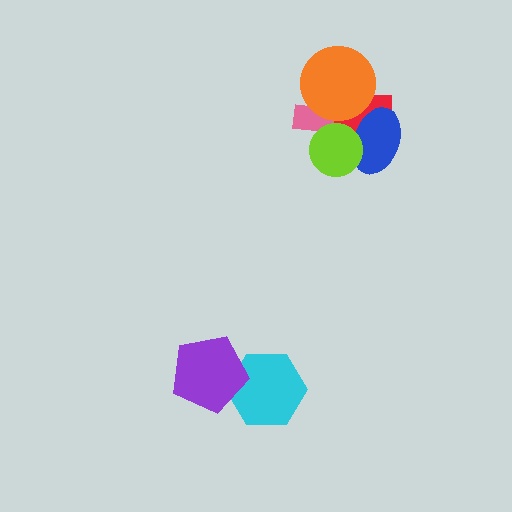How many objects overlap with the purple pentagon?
1 object overlaps with the purple pentagon.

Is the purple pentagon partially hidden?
No, no other shape covers it.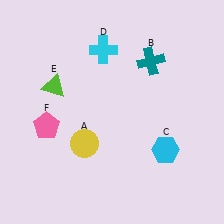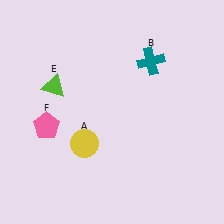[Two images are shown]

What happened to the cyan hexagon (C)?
The cyan hexagon (C) was removed in Image 2. It was in the bottom-right area of Image 1.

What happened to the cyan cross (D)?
The cyan cross (D) was removed in Image 2. It was in the top-left area of Image 1.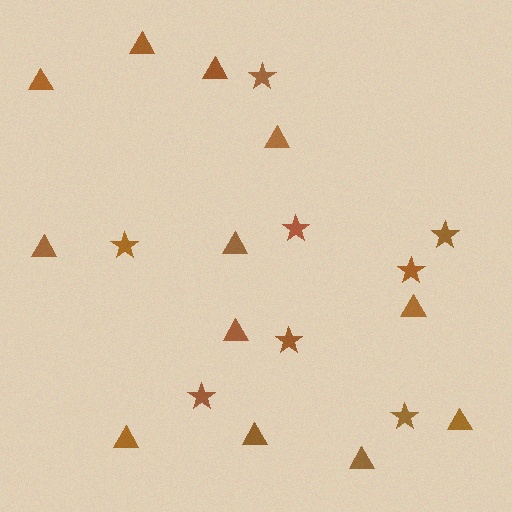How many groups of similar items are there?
There are 2 groups: one group of stars (8) and one group of triangles (12).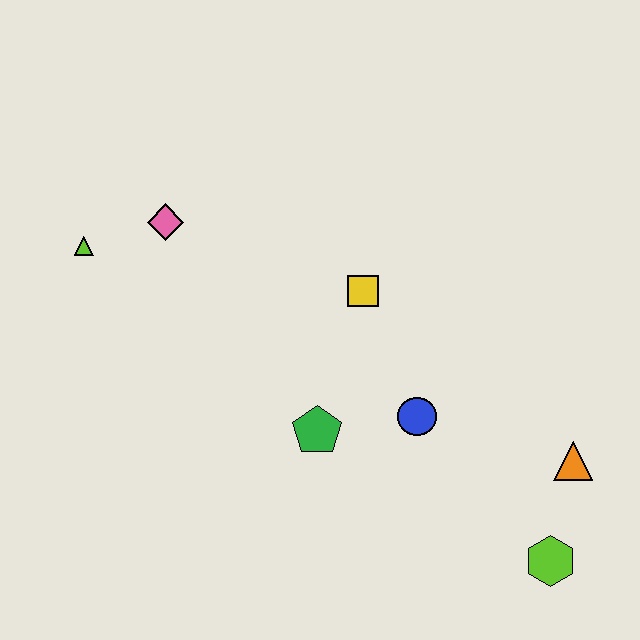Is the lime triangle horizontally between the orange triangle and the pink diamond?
No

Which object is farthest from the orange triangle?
The lime triangle is farthest from the orange triangle.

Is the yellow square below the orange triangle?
No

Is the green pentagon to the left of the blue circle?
Yes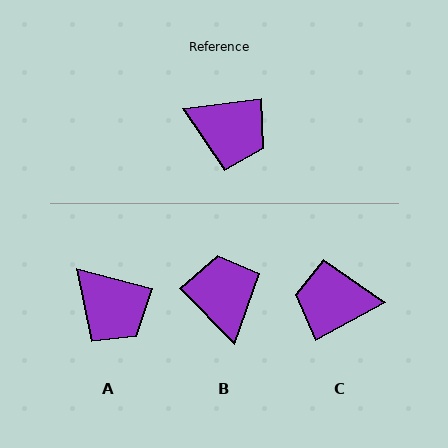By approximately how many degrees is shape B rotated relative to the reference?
Approximately 128 degrees counter-clockwise.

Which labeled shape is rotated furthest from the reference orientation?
C, about 159 degrees away.